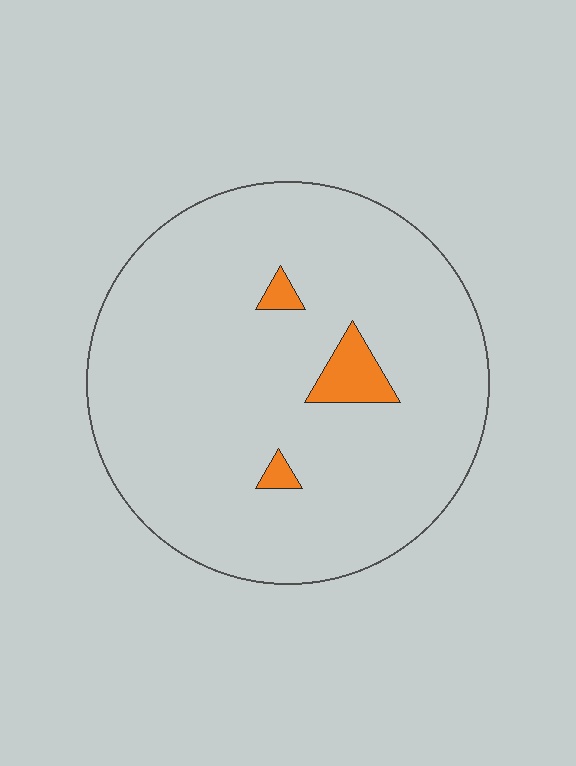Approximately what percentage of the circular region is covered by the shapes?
Approximately 5%.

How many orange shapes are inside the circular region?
3.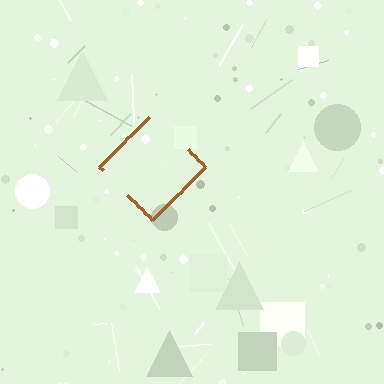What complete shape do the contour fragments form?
The contour fragments form a diamond.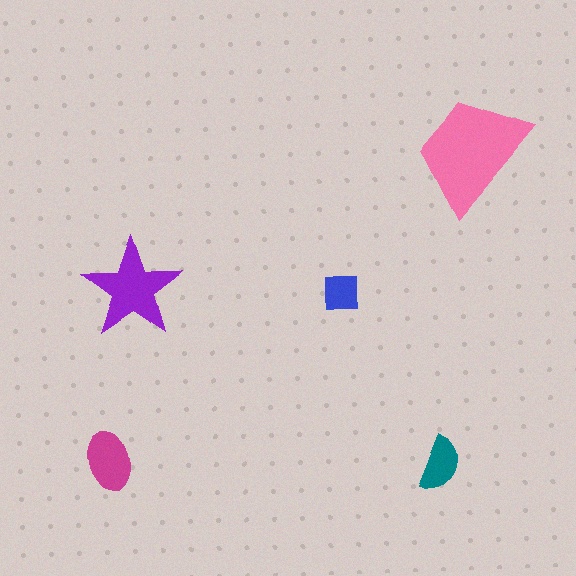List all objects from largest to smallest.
The pink trapezoid, the purple star, the magenta ellipse, the teal semicircle, the blue square.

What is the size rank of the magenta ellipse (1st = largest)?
3rd.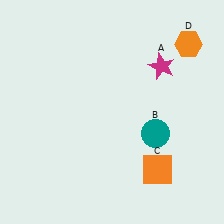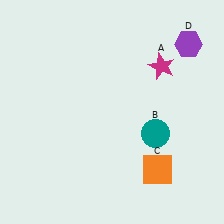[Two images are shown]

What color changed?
The hexagon (D) changed from orange in Image 1 to purple in Image 2.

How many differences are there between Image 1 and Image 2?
There is 1 difference between the two images.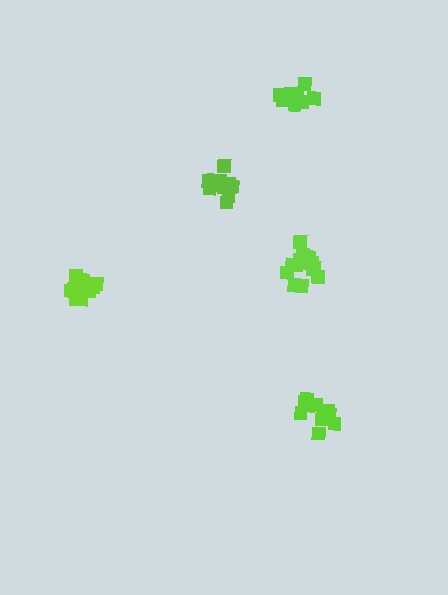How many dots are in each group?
Group 1: 17 dots, Group 2: 11 dots, Group 3: 12 dots, Group 4: 13 dots, Group 5: 12 dots (65 total).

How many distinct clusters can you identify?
There are 5 distinct clusters.